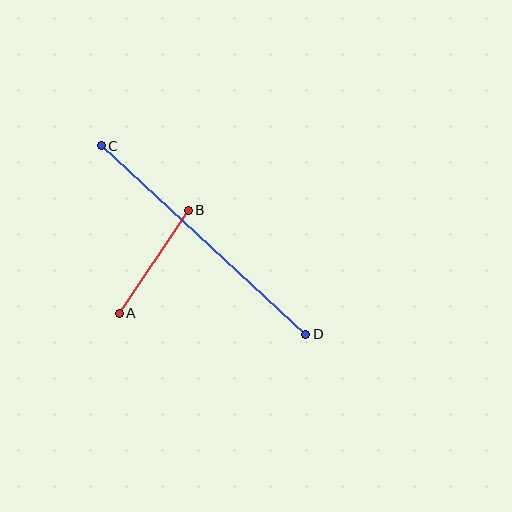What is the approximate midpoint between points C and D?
The midpoint is at approximately (203, 240) pixels.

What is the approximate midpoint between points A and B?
The midpoint is at approximately (154, 262) pixels.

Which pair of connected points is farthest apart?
Points C and D are farthest apart.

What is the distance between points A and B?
The distance is approximately 124 pixels.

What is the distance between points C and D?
The distance is approximately 278 pixels.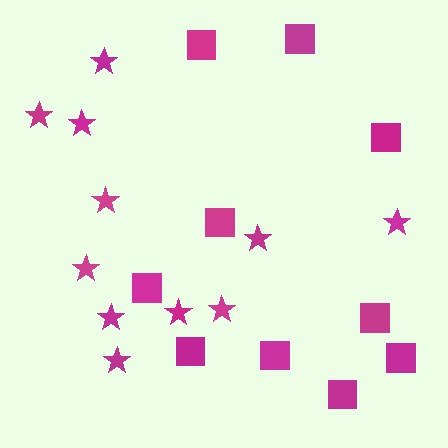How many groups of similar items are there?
There are 2 groups: one group of squares (10) and one group of stars (11).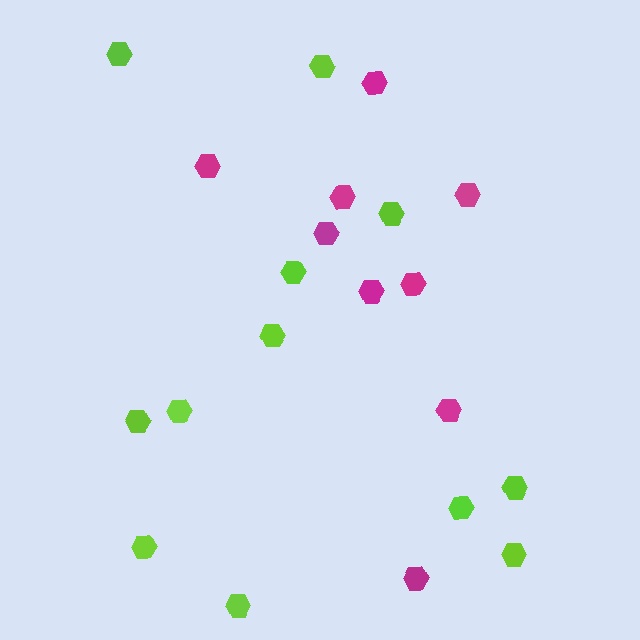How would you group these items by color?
There are 2 groups: one group of lime hexagons (12) and one group of magenta hexagons (9).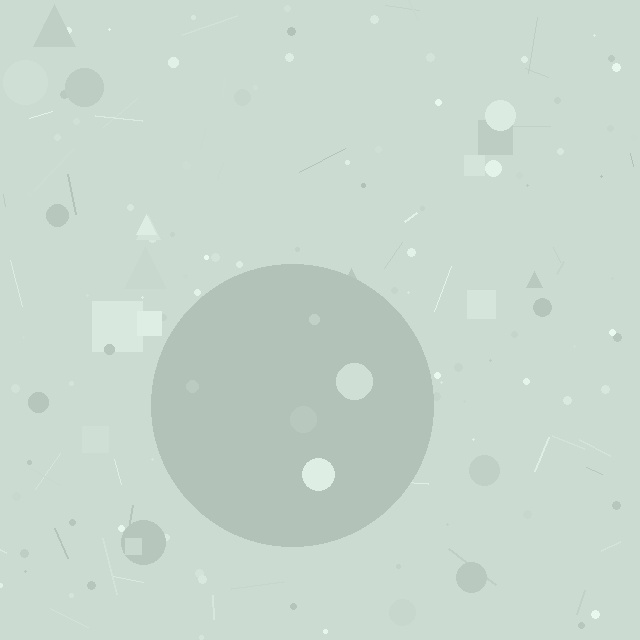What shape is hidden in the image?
A circle is hidden in the image.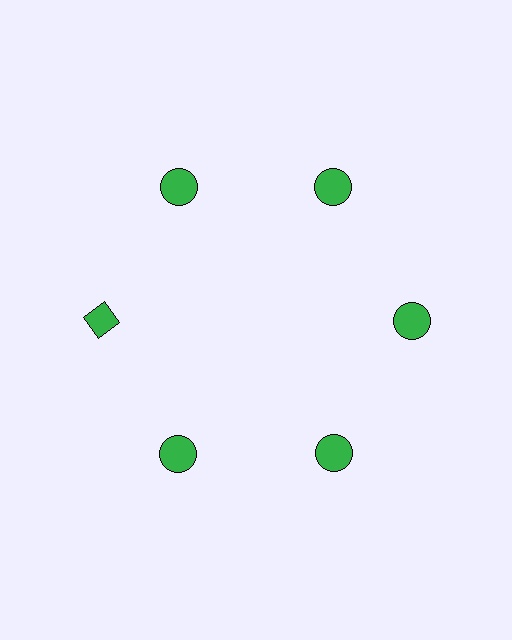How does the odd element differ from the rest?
It has a different shape: diamond instead of circle.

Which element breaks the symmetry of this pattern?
The green diamond at roughly the 9 o'clock position breaks the symmetry. All other shapes are green circles.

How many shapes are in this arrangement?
There are 6 shapes arranged in a ring pattern.